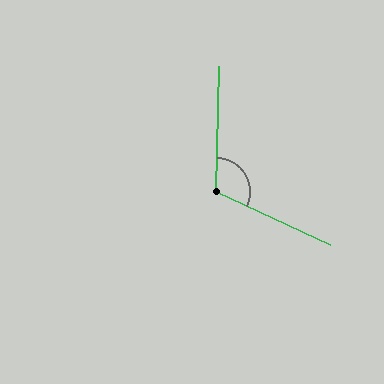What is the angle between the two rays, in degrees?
Approximately 113 degrees.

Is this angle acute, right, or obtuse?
It is obtuse.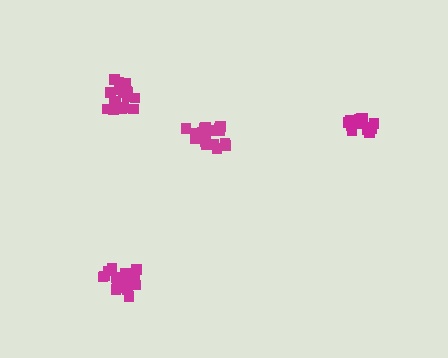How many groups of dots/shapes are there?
There are 4 groups.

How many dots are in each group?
Group 1: 20 dots, Group 2: 14 dots, Group 3: 20 dots, Group 4: 19 dots (73 total).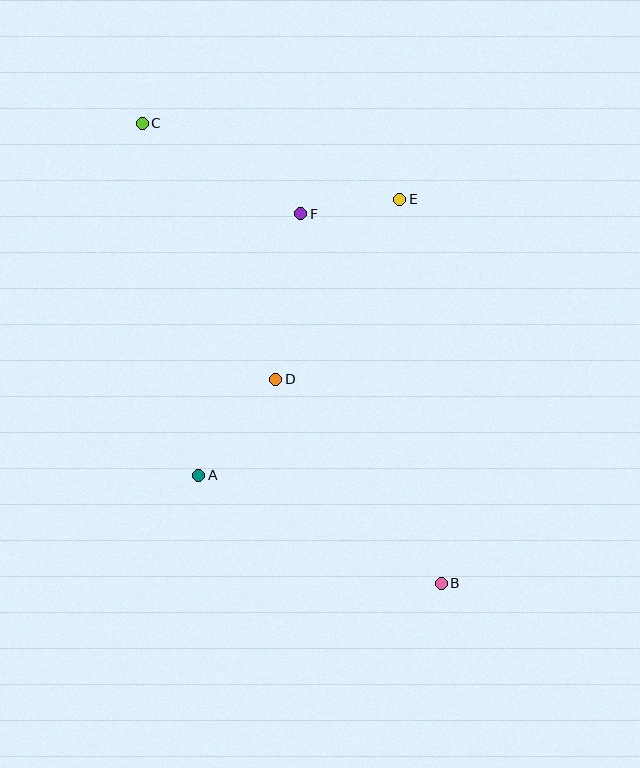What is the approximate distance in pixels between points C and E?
The distance between C and E is approximately 268 pixels.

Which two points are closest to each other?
Points E and F are closest to each other.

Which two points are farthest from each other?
Points B and C are farthest from each other.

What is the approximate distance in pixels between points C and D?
The distance between C and D is approximately 289 pixels.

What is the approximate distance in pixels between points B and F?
The distance between B and F is approximately 395 pixels.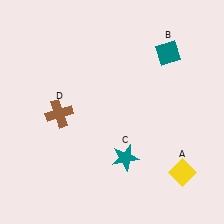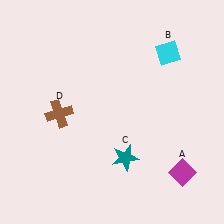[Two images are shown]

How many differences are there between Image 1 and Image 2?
There are 2 differences between the two images.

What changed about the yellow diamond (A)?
In Image 1, A is yellow. In Image 2, it changed to magenta.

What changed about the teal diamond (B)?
In Image 1, B is teal. In Image 2, it changed to cyan.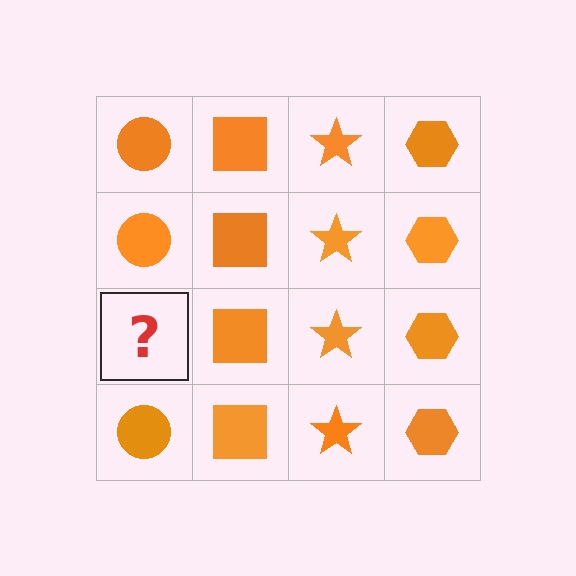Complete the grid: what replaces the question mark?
The question mark should be replaced with an orange circle.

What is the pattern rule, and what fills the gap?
The rule is that each column has a consistent shape. The gap should be filled with an orange circle.